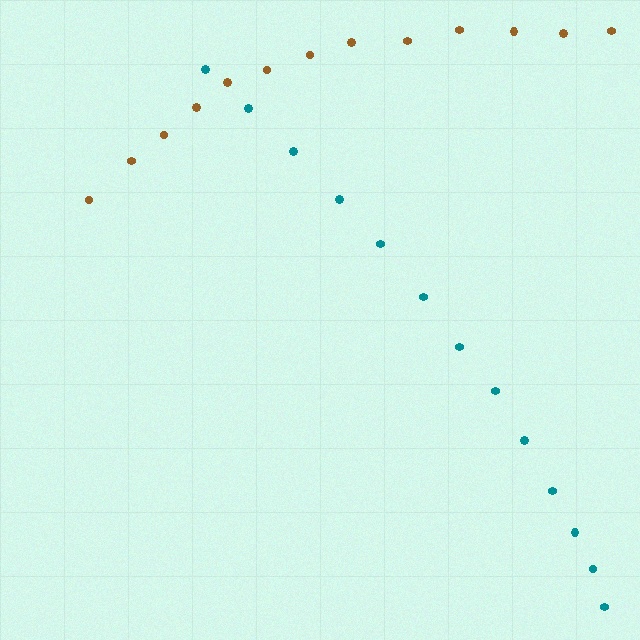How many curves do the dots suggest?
There are 2 distinct paths.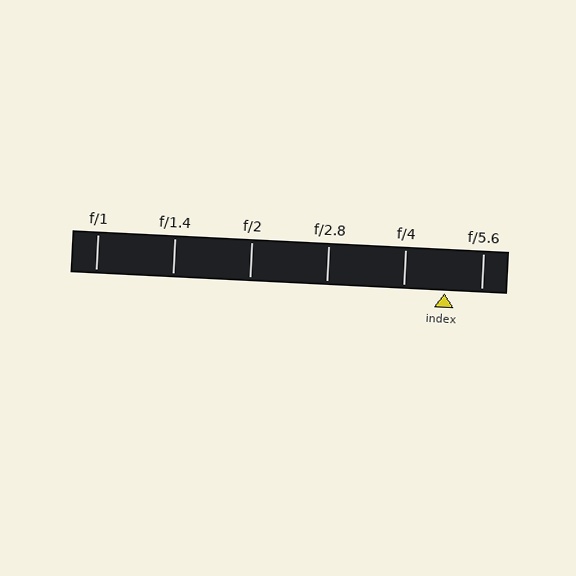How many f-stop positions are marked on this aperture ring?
There are 6 f-stop positions marked.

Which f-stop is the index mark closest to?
The index mark is closest to f/5.6.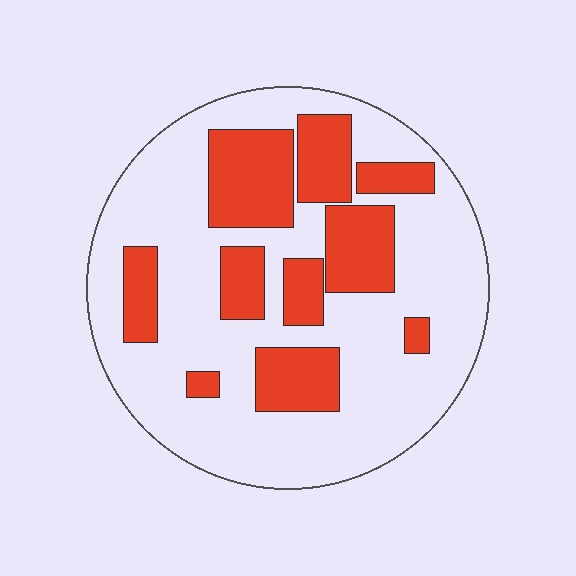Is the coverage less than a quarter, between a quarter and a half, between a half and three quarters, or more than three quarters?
Between a quarter and a half.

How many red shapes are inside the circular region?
10.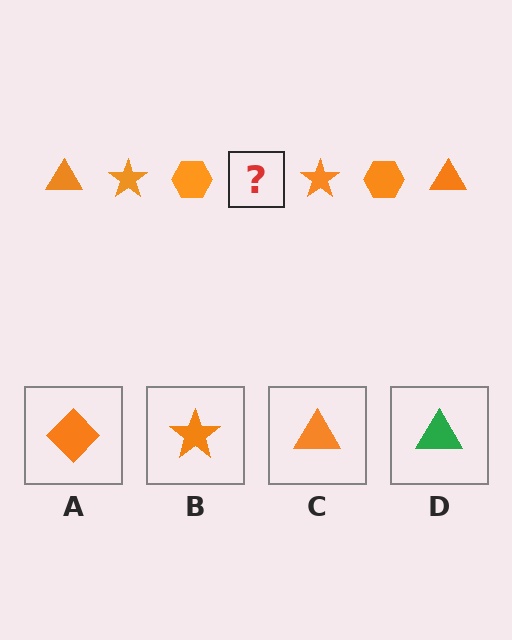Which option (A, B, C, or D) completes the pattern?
C.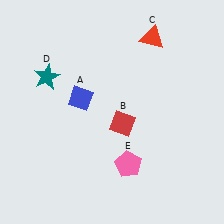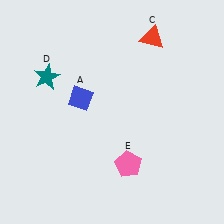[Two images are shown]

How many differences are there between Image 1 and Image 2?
There is 1 difference between the two images.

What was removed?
The red diamond (B) was removed in Image 2.